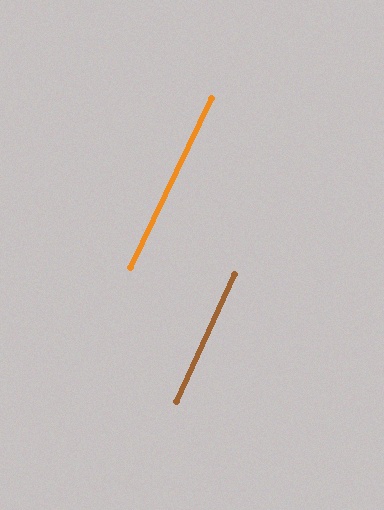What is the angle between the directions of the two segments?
Approximately 1 degree.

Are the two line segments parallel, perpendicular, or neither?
Parallel — their directions differ by only 0.9°.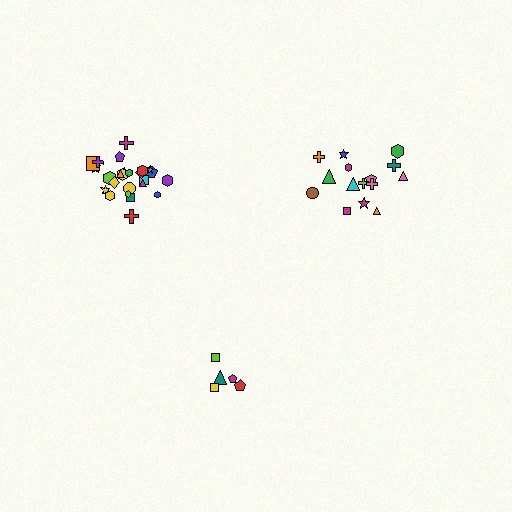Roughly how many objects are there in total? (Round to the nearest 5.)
Roughly 45 objects in total.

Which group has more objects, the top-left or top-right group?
The top-left group.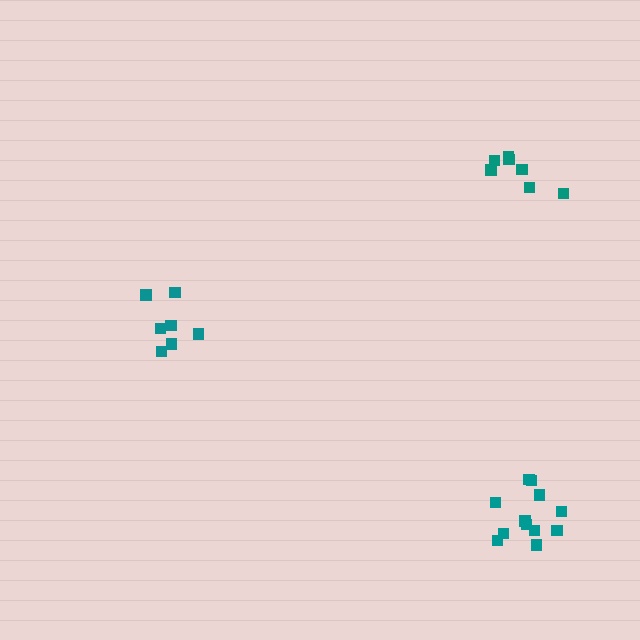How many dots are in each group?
Group 1: 7 dots, Group 2: 12 dots, Group 3: 7 dots (26 total).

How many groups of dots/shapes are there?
There are 3 groups.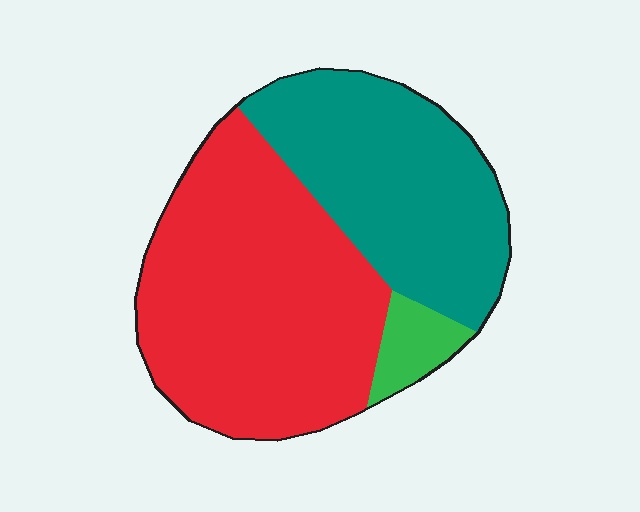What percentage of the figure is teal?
Teal takes up about three eighths (3/8) of the figure.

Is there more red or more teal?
Red.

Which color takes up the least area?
Green, at roughly 5%.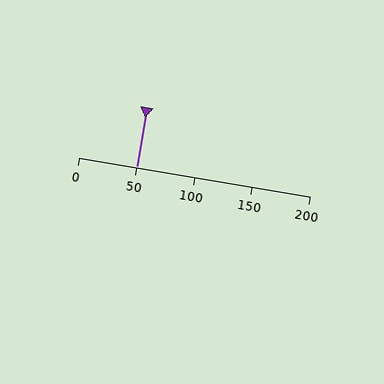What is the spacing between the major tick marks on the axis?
The major ticks are spaced 50 apart.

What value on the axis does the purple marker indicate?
The marker indicates approximately 50.